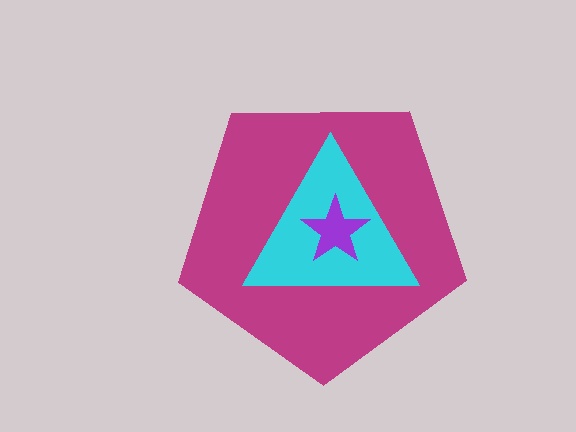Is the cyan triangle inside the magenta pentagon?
Yes.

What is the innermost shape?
The purple star.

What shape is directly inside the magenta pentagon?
The cyan triangle.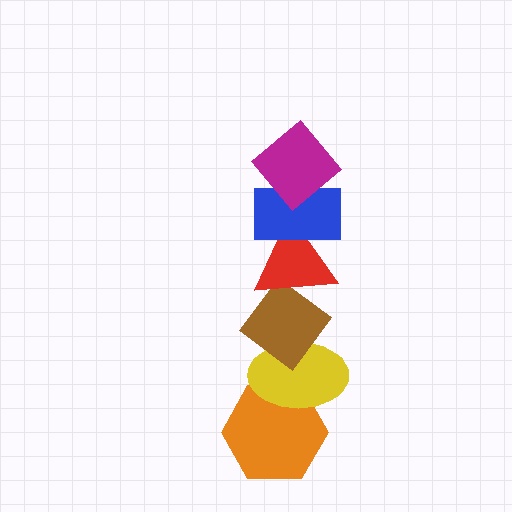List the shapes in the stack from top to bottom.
From top to bottom: the magenta diamond, the blue rectangle, the red triangle, the brown diamond, the yellow ellipse, the orange hexagon.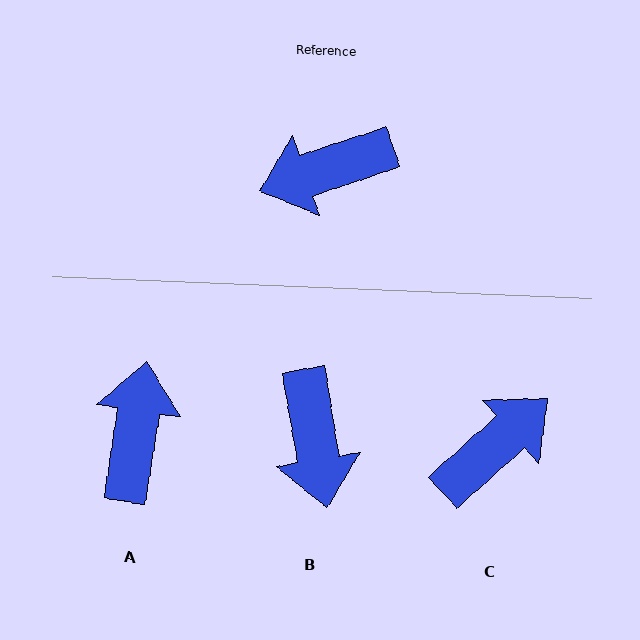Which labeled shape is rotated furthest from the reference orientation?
C, about 157 degrees away.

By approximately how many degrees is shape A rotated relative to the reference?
Approximately 117 degrees clockwise.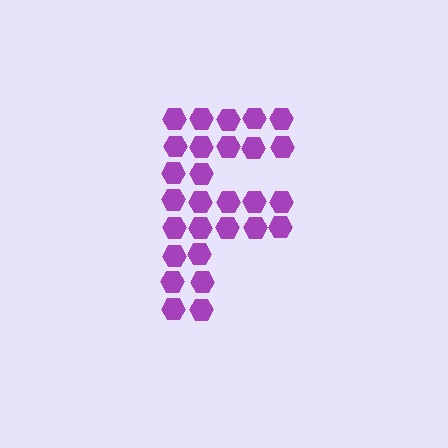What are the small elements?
The small elements are hexagons.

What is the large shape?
The large shape is the letter F.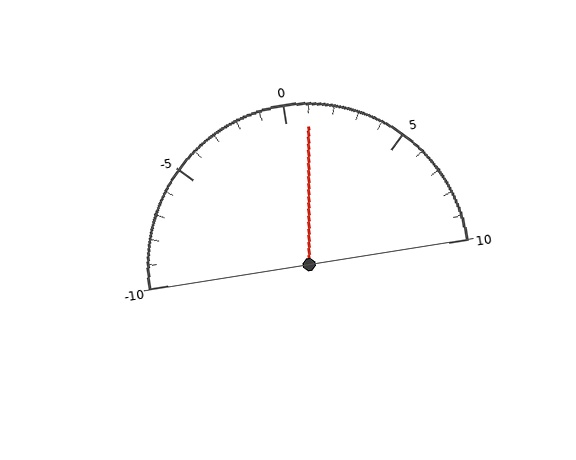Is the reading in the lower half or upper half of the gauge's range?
The reading is in the upper half of the range (-10 to 10).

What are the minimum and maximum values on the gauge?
The gauge ranges from -10 to 10.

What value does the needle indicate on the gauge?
The needle indicates approximately 1.